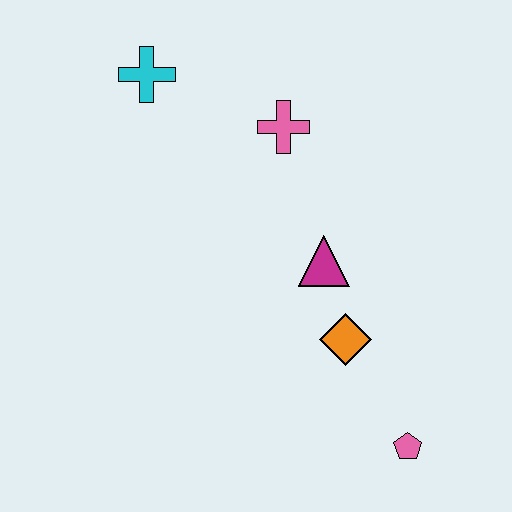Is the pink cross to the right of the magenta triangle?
No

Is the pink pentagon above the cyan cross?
No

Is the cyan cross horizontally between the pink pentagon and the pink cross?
No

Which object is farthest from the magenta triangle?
The cyan cross is farthest from the magenta triangle.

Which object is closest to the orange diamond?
The magenta triangle is closest to the orange diamond.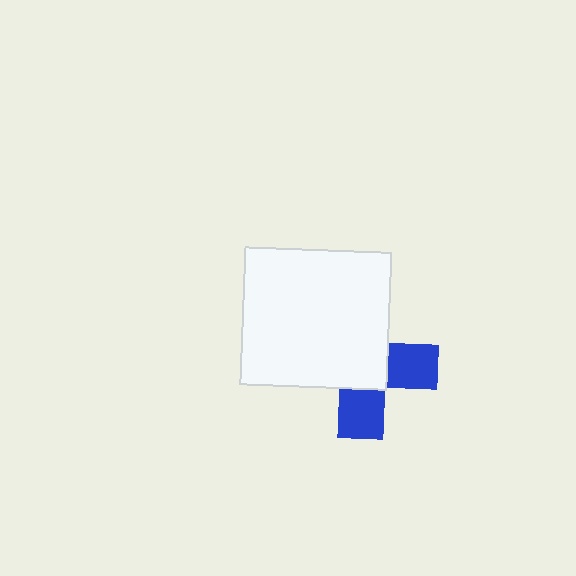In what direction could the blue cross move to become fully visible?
The blue cross could move toward the lower-right. That would shift it out from behind the white rectangle entirely.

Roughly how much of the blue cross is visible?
A small part of it is visible (roughly 39%).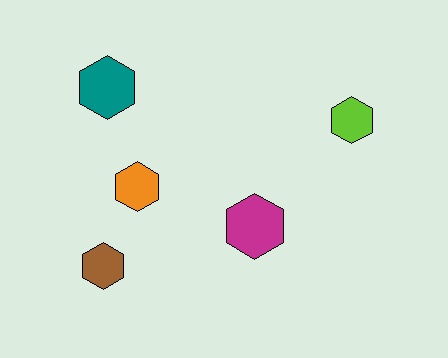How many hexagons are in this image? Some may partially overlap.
There are 5 hexagons.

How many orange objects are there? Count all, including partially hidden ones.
There is 1 orange object.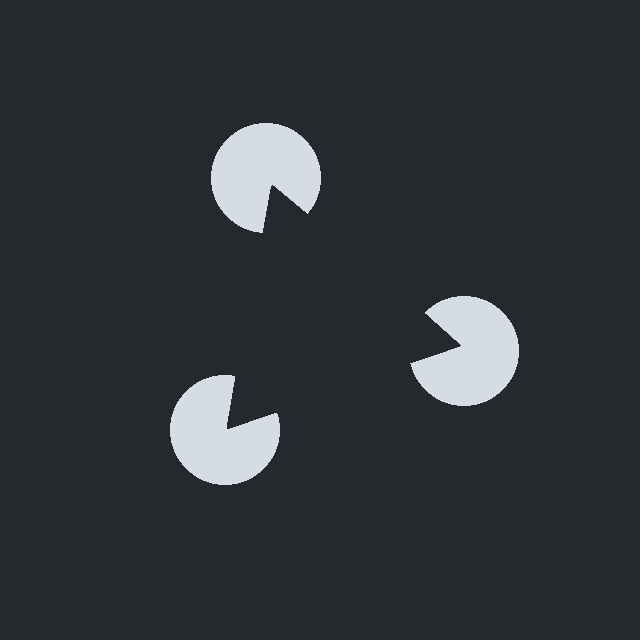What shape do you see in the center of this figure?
An illusory triangle — its edges are inferred from the aligned wedge cuts in the pac-man discs, not physically drawn.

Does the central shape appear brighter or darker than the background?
It typically appears slightly darker than the background, even though no actual brightness change is drawn.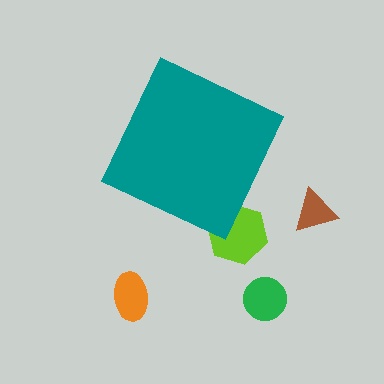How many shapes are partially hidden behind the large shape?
1 shape is partially hidden.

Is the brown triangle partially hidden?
No, the brown triangle is fully visible.